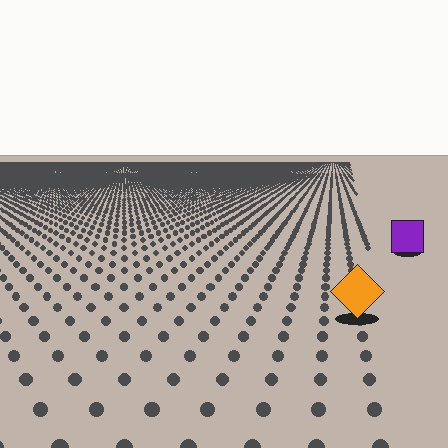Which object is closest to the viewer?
The orange diamond is closest. The texture marks near it are larger and more spread out.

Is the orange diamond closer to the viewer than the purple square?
Yes. The orange diamond is closer — you can tell from the texture gradient: the ground texture is coarser near it.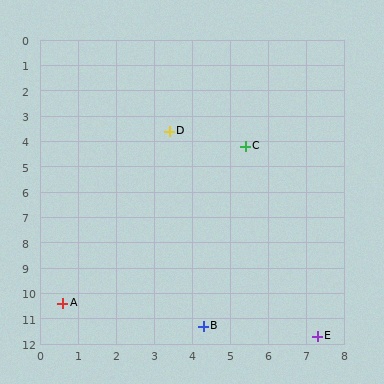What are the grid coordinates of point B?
Point B is at approximately (4.3, 11.3).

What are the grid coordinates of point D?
Point D is at approximately (3.4, 3.6).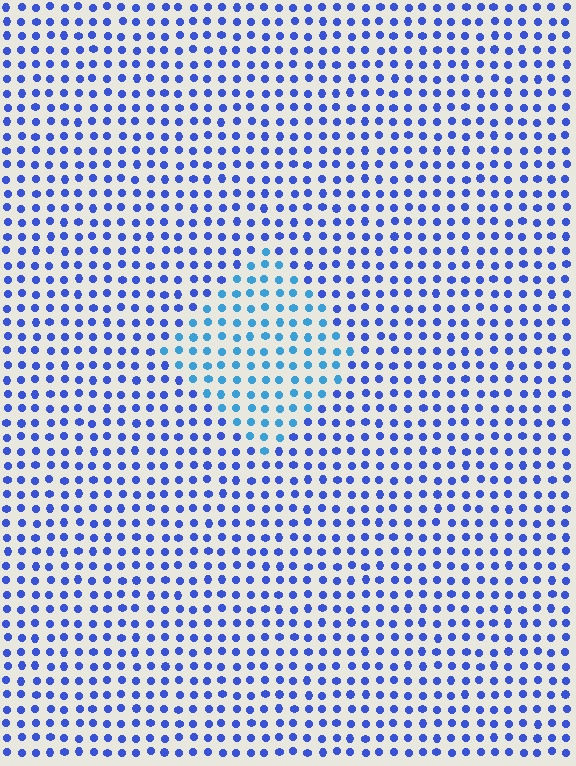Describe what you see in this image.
The image is filled with small blue elements in a uniform arrangement. A diamond-shaped region is visible where the elements are tinted to a slightly different hue, forming a subtle color boundary.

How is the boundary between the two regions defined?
The boundary is defined purely by a slight shift in hue (about 30 degrees). Spacing, size, and orientation are identical on both sides.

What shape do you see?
I see a diamond.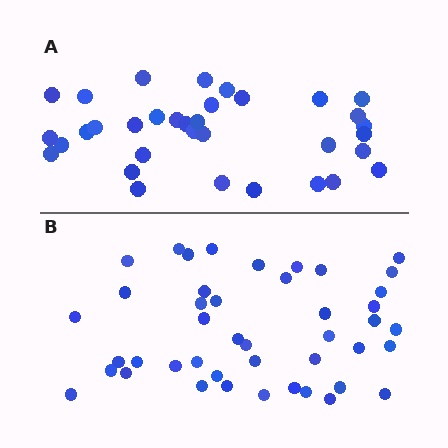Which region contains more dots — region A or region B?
Region B (the bottom region) has more dots.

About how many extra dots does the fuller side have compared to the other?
Region B has roughly 10 or so more dots than region A.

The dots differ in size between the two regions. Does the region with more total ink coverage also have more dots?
No. Region A has more total ink coverage because its dots are larger, but region B actually contains more individual dots. Total area can be misleading — the number of items is what matters here.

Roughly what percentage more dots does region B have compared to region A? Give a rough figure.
About 30% more.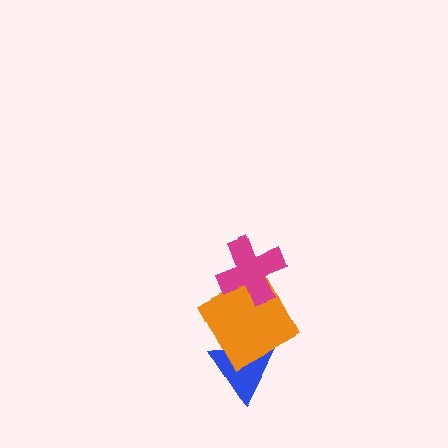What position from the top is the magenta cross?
The magenta cross is 1st from the top.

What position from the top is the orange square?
The orange square is 2nd from the top.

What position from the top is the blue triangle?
The blue triangle is 3rd from the top.